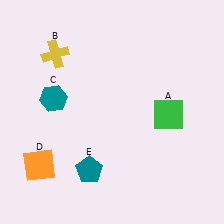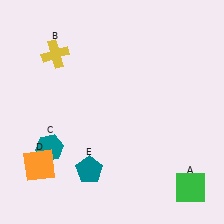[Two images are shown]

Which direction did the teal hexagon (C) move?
The teal hexagon (C) moved down.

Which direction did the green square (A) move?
The green square (A) moved down.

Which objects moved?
The objects that moved are: the green square (A), the teal hexagon (C).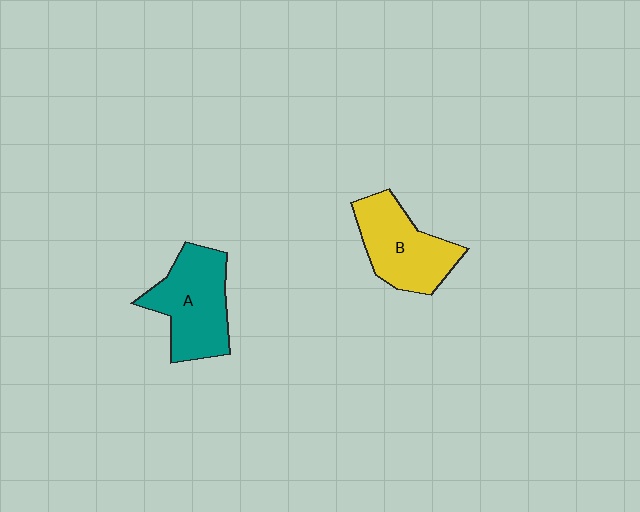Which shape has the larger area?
Shape A (teal).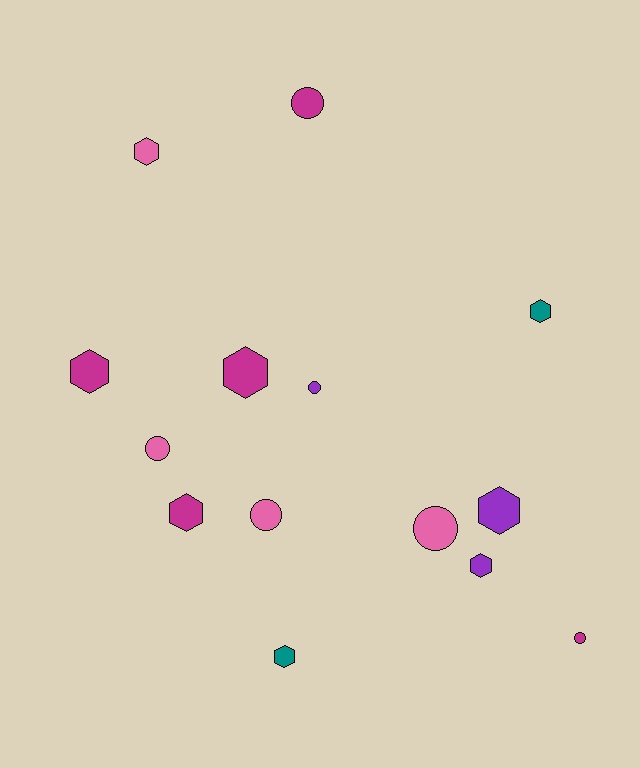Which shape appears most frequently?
Hexagon, with 8 objects.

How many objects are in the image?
There are 14 objects.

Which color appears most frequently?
Magenta, with 5 objects.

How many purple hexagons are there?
There are 2 purple hexagons.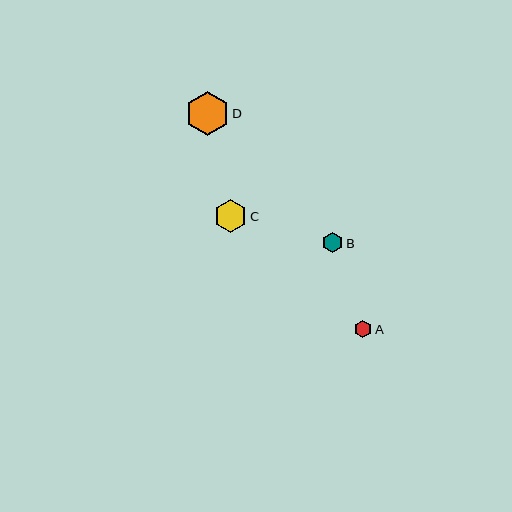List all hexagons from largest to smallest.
From largest to smallest: D, C, B, A.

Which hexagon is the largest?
Hexagon D is the largest with a size of approximately 44 pixels.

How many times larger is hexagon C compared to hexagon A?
Hexagon C is approximately 1.9 times the size of hexagon A.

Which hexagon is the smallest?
Hexagon A is the smallest with a size of approximately 17 pixels.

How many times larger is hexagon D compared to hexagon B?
Hexagon D is approximately 2.2 times the size of hexagon B.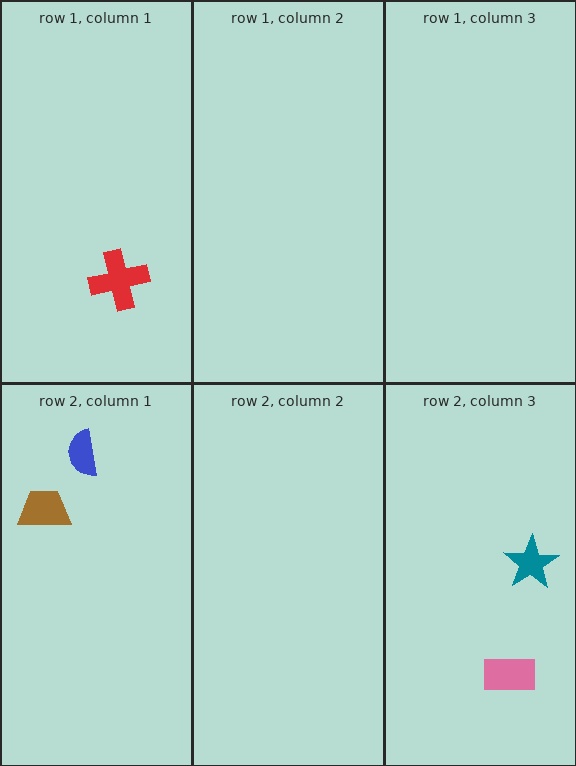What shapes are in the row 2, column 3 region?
The teal star, the pink rectangle.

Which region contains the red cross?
The row 1, column 1 region.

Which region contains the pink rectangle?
The row 2, column 3 region.